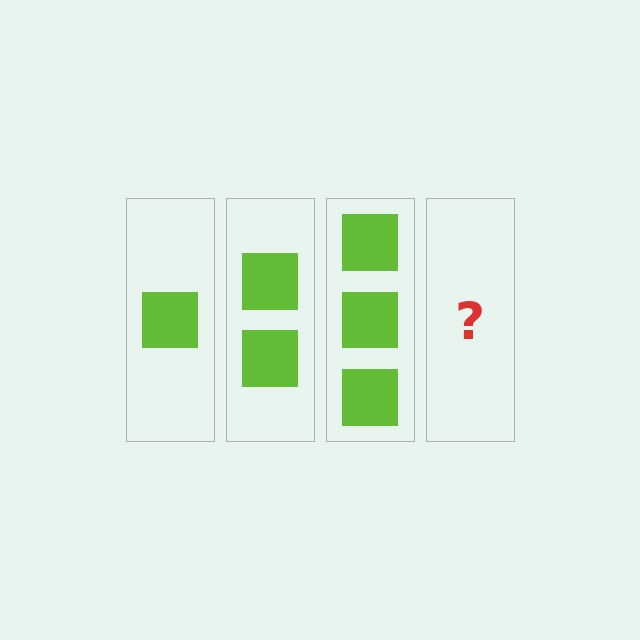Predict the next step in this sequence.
The next step is 4 squares.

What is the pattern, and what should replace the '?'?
The pattern is that each step adds one more square. The '?' should be 4 squares.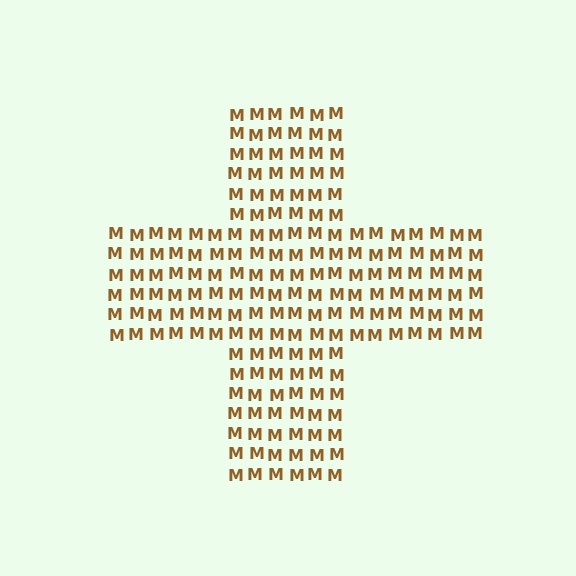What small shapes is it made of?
It is made of small letter M's.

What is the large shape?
The large shape is a cross.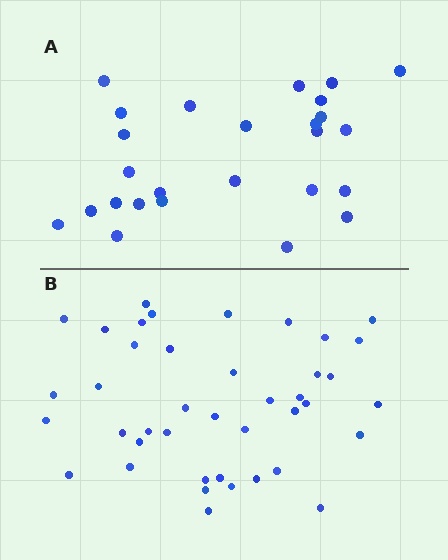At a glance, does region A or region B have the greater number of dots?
Region B (the bottom region) has more dots.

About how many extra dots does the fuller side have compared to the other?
Region B has approximately 15 more dots than region A.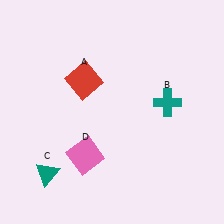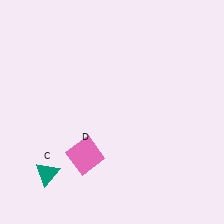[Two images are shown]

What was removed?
The teal cross (B), the red square (A) were removed in Image 2.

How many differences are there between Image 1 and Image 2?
There are 2 differences between the two images.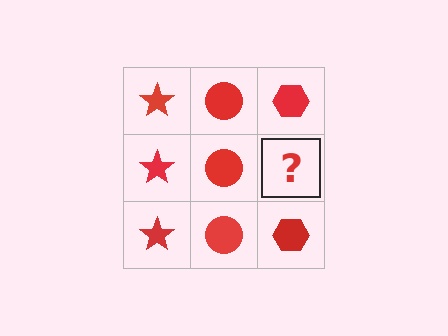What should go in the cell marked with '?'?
The missing cell should contain a red hexagon.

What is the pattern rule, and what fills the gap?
The rule is that each column has a consistent shape. The gap should be filled with a red hexagon.